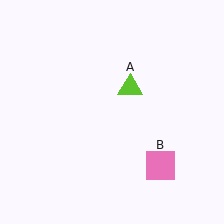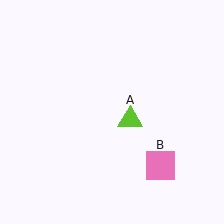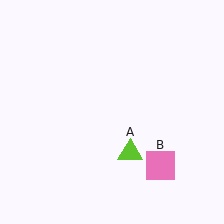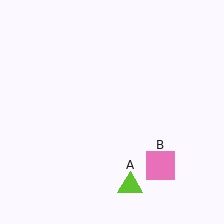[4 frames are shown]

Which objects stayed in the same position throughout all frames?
Pink square (object B) remained stationary.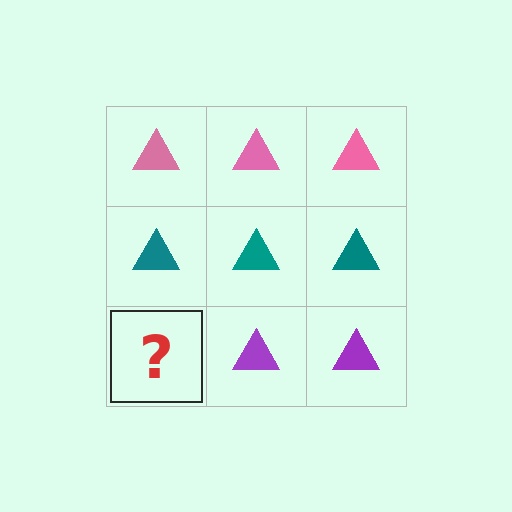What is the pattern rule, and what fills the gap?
The rule is that each row has a consistent color. The gap should be filled with a purple triangle.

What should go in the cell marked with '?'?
The missing cell should contain a purple triangle.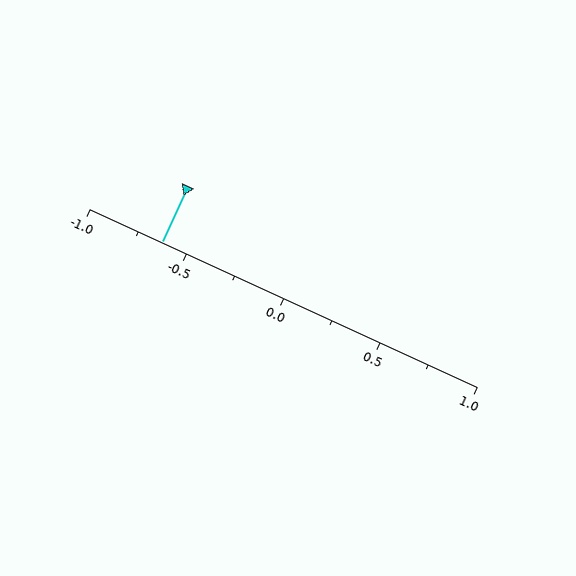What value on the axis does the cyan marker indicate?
The marker indicates approximately -0.62.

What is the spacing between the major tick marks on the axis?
The major ticks are spaced 0.5 apart.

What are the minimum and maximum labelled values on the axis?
The axis runs from -1.0 to 1.0.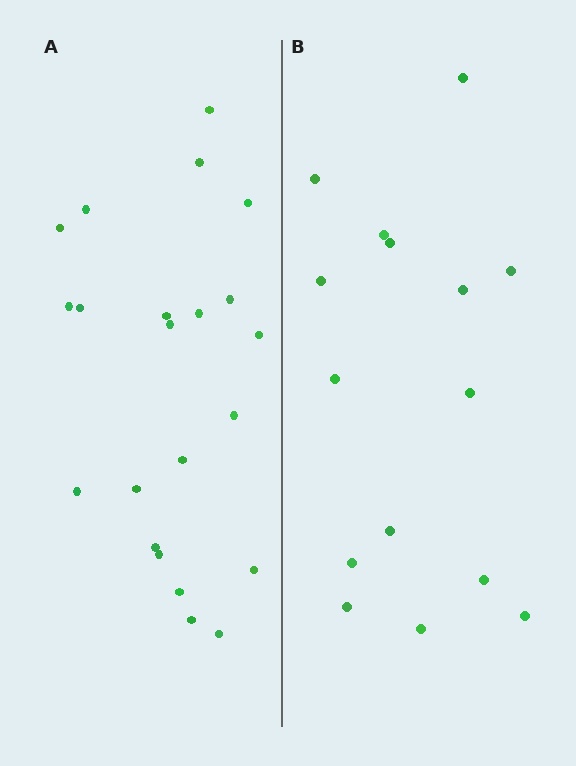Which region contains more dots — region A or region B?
Region A (the left region) has more dots.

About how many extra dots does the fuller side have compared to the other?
Region A has roughly 8 or so more dots than region B.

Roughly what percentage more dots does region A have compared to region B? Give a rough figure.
About 45% more.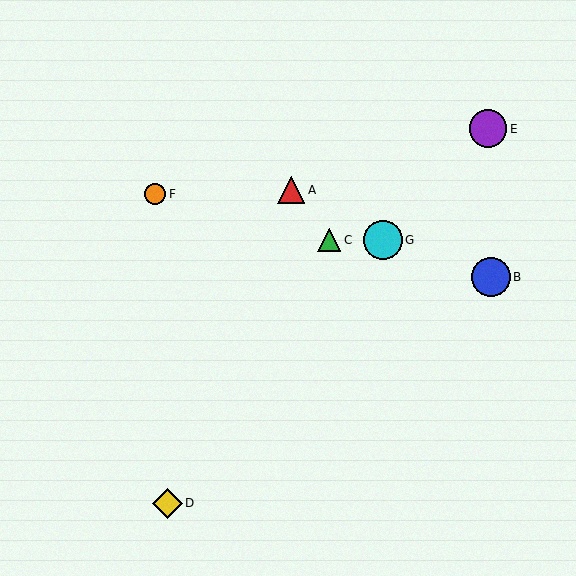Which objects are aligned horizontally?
Objects C, G are aligned horizontally.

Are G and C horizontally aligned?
Yes, both are at y≈240.